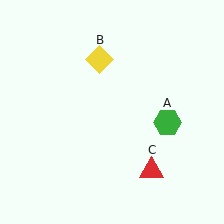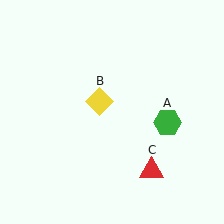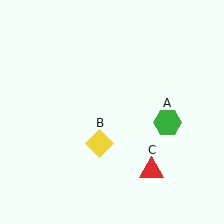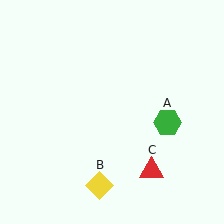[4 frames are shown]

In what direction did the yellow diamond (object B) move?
The yellow diamond (object B) moved down.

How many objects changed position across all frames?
1 object changed position: yellow diamond (object B).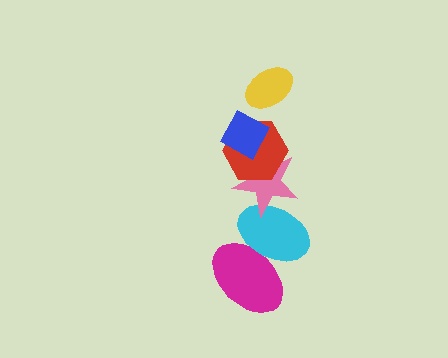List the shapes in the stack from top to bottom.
From top to bottom: the yellow ellipse, the blue diamond, the red hexagon, the pink star, the cyan ellipse, the magenta ellipse.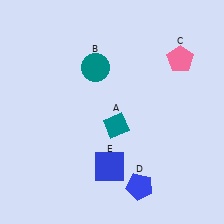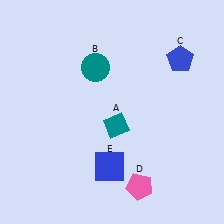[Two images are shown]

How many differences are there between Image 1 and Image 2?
There are 2 differences between the two images.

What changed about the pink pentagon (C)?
In Image 1, C is pink. In Image 2, it changed to blue.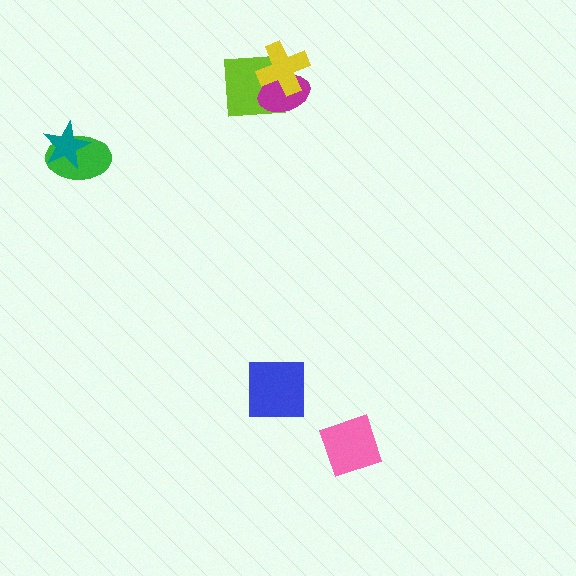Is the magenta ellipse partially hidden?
Yes, it is partially covered by another shape.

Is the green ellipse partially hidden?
Yes, it is partially covered by another shape.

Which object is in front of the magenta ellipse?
The yellow cross is in front of the magenta ellipse.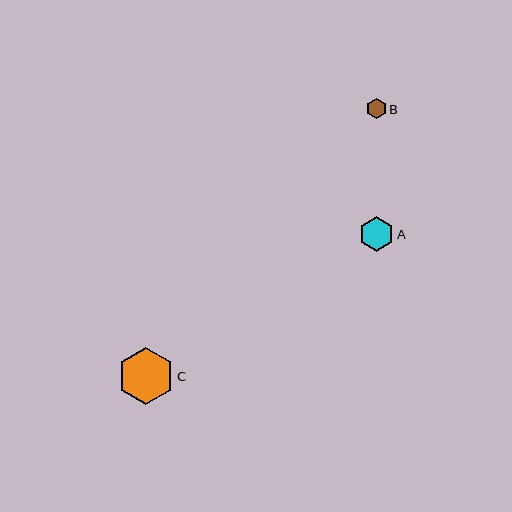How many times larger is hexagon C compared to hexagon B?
Hexagon C is approximately 2.9 times the size of hexagon B.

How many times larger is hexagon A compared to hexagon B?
Hexagon A is approximately 1.8 times the size of hexagon B.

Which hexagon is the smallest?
Hexagon B is the smallest with a size of approximately 20 pixels.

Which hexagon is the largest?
Hexagon C is the largest with a size of approximately 57 pixels.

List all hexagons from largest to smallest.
From largest to smallest: C, A, B.